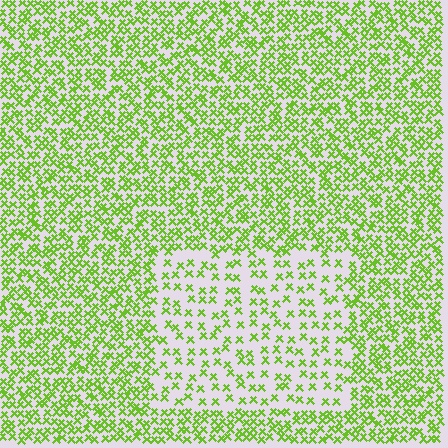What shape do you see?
I see a rectangle.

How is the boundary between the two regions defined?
The boundary is defined by a change in element density (approximately 2.2x ratio). All elements are the same color, size, and shape.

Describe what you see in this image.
The image contains small lime elements arranged at two different densities. A rectangle-shaped region is visible where the elements are less densely packed than the surrounding area.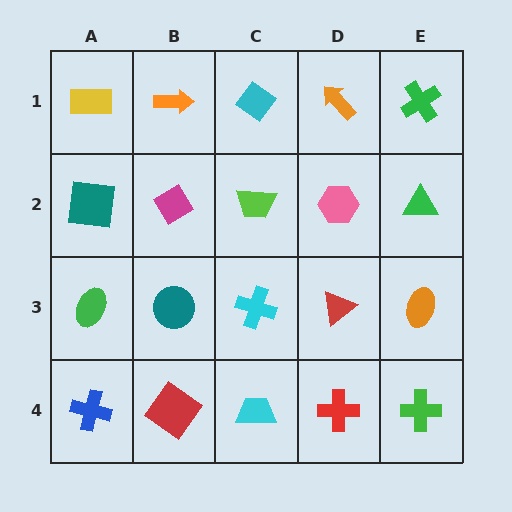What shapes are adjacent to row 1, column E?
A green triangle (row 2, column E), an orange arrow (row 1, column D).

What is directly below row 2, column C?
A cyan cross.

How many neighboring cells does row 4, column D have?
3.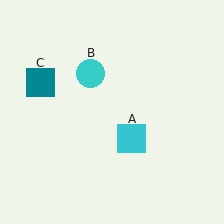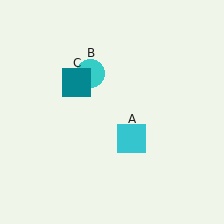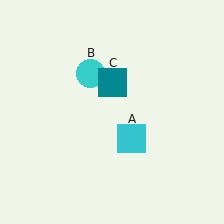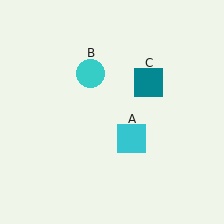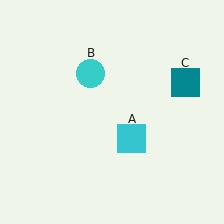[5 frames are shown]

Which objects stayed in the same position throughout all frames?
Cyan square (object A) and cyan circle (object B) remained stationary.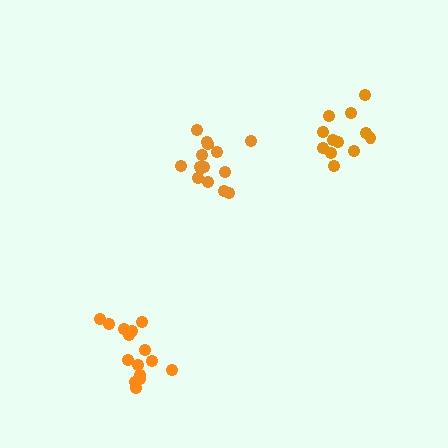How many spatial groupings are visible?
There are 3 spatial groupings.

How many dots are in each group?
Group 1: 15 dots, Group 2: 15 dots, Group 3: 12 dots (42 total).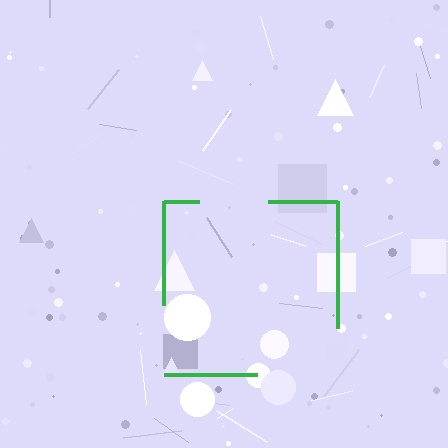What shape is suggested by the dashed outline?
The dashed outline suggests a square.